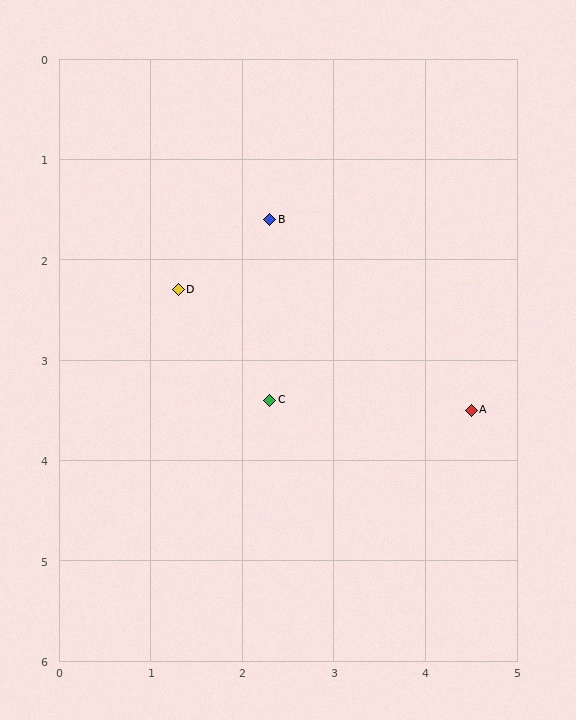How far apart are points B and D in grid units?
Points B and D are about 1.2 grid units apart.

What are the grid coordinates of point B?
Point B is at approximately (2.3, 1.6).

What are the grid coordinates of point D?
Point D is at approximately (1.3, 2.3).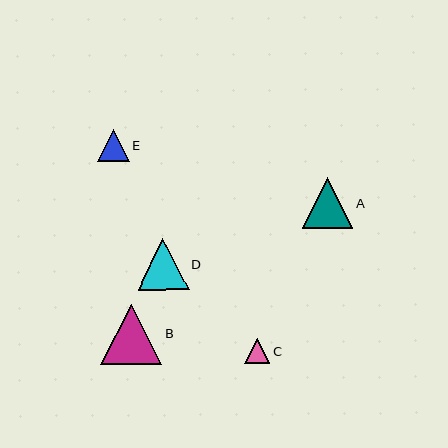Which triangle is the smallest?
Triangle C is the smallest with a size of approximately 26 pixels.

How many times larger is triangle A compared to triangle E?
Triangle A is approximately 1.6 times the size of triangle E.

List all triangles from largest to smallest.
From largest to smallest: B, D, A, E, C.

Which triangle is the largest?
Triangle B is the largest with a size of approximately 61 pixels.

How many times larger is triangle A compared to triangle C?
Triangle A is approximately 2.0 times the size of triangle C.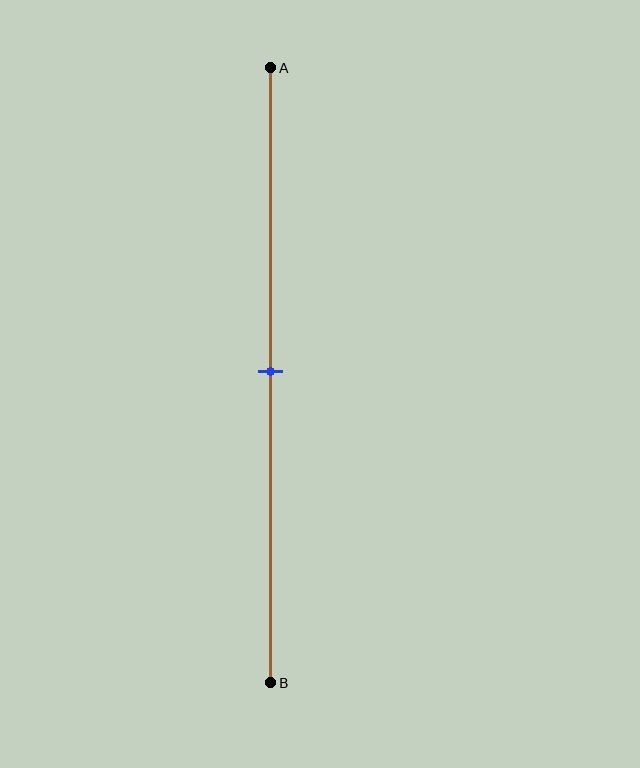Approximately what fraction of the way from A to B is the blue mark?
The blue mark is approximately 50% of the way from A to B.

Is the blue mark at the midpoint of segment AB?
Yes, the mark is approximately at the midpoint.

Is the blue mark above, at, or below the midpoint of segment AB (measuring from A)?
The blue mark is approximately at the midpoint of segment AB.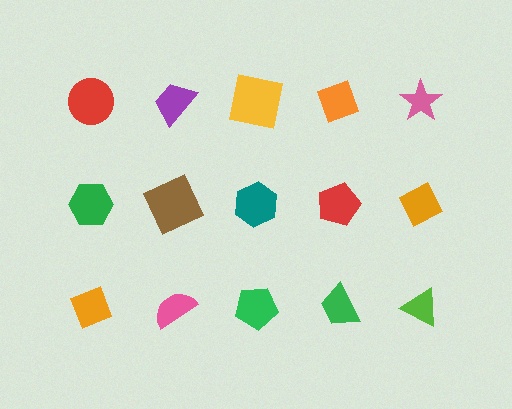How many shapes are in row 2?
5 shapes.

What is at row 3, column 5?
A lime triangle.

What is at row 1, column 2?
A purple trapezoid.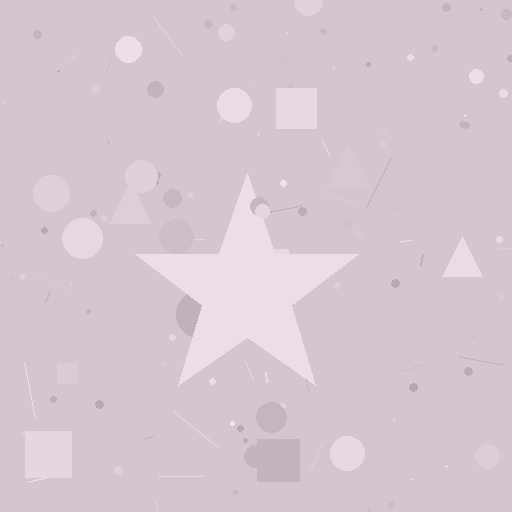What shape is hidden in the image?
A star is hidden in the image.